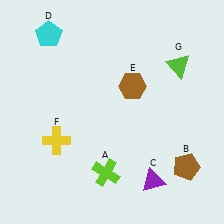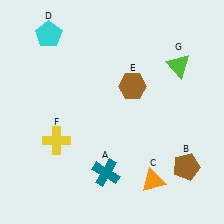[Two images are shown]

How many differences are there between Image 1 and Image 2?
There are 2 differences between the two images.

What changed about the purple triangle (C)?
In Image 1, C is purple. In Image 2, it changed to orange.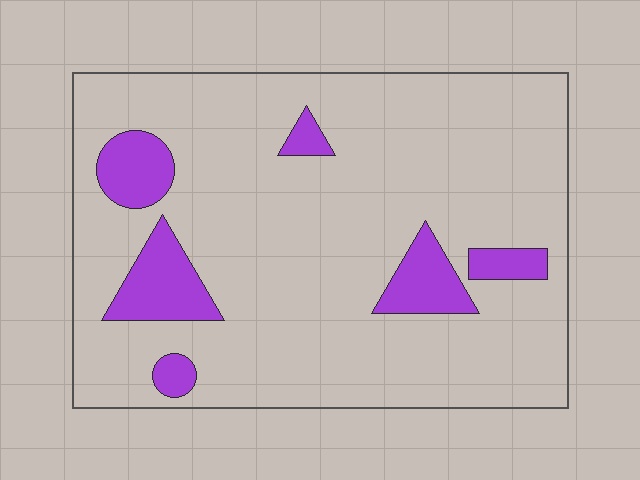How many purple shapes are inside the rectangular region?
6.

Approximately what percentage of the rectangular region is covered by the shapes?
Approximately 15%.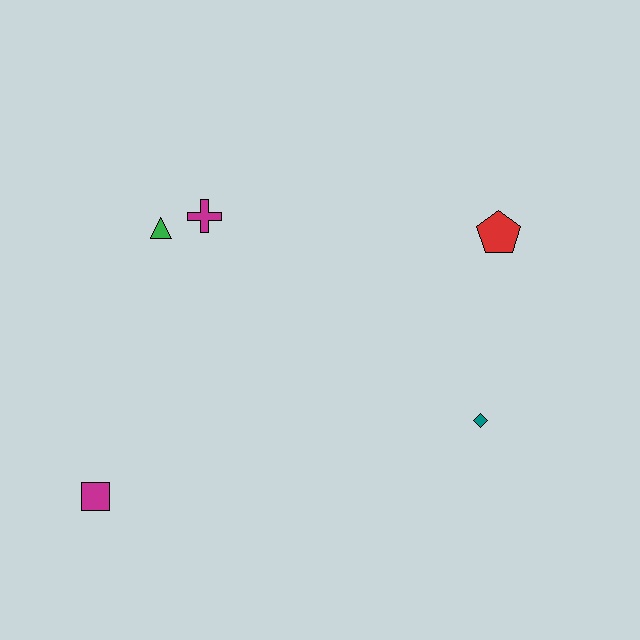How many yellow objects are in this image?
There are no yellow objects.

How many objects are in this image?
There are 5 objects.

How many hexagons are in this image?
There are no hexagons.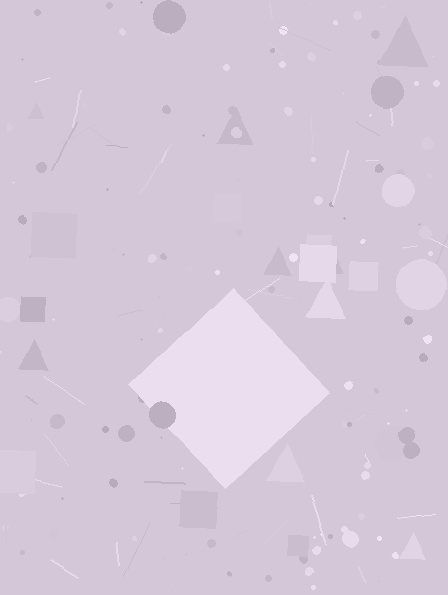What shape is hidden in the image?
A diamond is hidden in the image.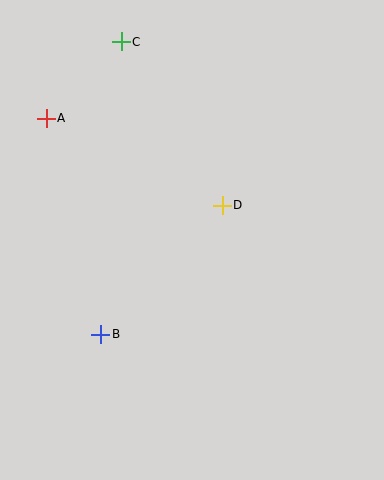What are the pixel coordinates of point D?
Point D is at (222, 205).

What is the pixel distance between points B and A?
The distance between B and A is 223 pixels.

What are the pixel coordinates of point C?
Point C is at (121, 42).